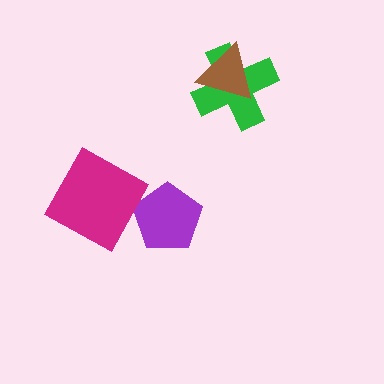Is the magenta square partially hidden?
No, no other shape covers it.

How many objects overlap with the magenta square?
0 objects overlap with the magenta square.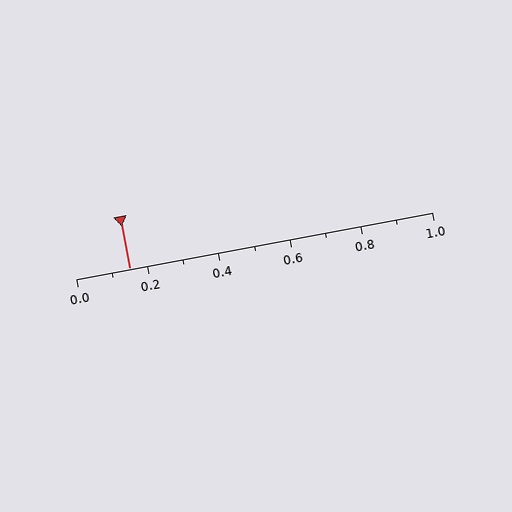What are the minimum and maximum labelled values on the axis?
The axis runs from 0.0 to 1.0.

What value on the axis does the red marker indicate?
The marker indicates approximately 0.15.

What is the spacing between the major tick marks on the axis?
The major ticks are spaced 0.2 apart.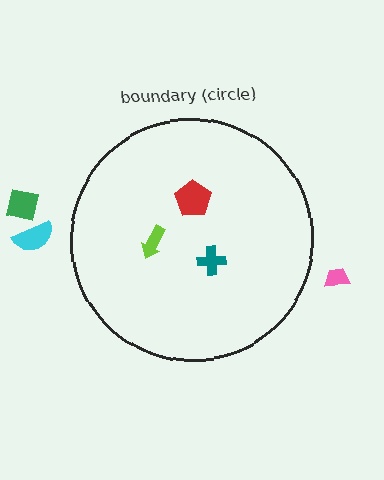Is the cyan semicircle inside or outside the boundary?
Outside.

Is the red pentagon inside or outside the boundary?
Inside.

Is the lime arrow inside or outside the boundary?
Inside.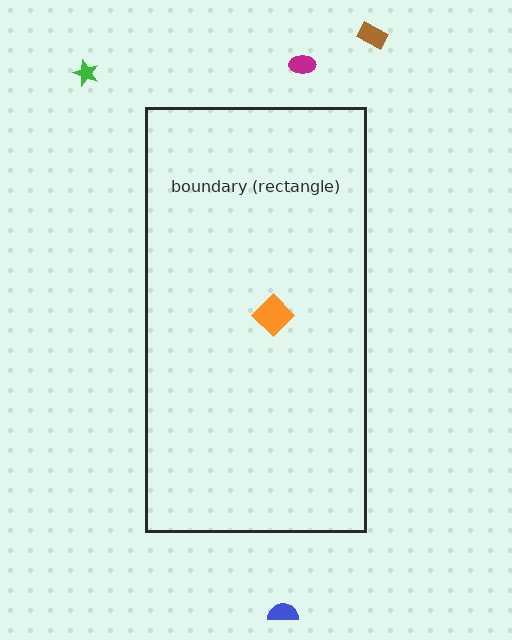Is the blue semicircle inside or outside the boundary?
Outside.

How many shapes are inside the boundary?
1 inside, 4 outside.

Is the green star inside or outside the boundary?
Outside.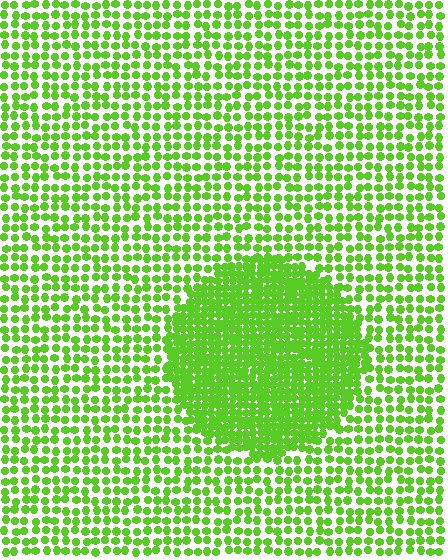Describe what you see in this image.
The image contains small lime elements arranged at two different densities. A circle-shaped region is visible where the elements are more densely packed than the surrounding area.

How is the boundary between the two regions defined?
The boundary is defined by a change in element density (approximately 2.1x ratio). All elements are the same color, size, and shape.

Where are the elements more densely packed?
The elements are more densely packed inside the circle boundary.